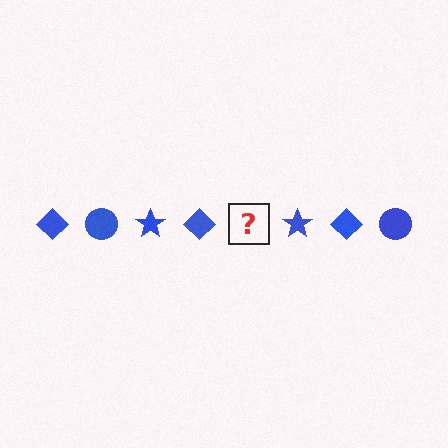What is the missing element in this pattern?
The missing element is a blue circle.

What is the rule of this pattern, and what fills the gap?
The rule is that the pattern cycles through diamond, circle, star shapes in blue. The gap should be filled with a blue circle.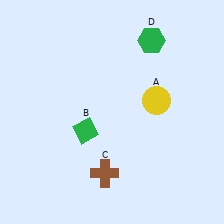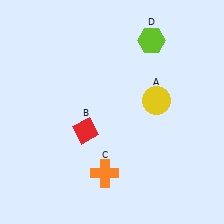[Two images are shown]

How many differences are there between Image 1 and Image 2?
There are 3 differences between the two images.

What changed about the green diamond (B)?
In Image 1, B is green. In Image 2, it changed to red.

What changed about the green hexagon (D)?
In Image 1, D is green. In Image 2, it changed to lime.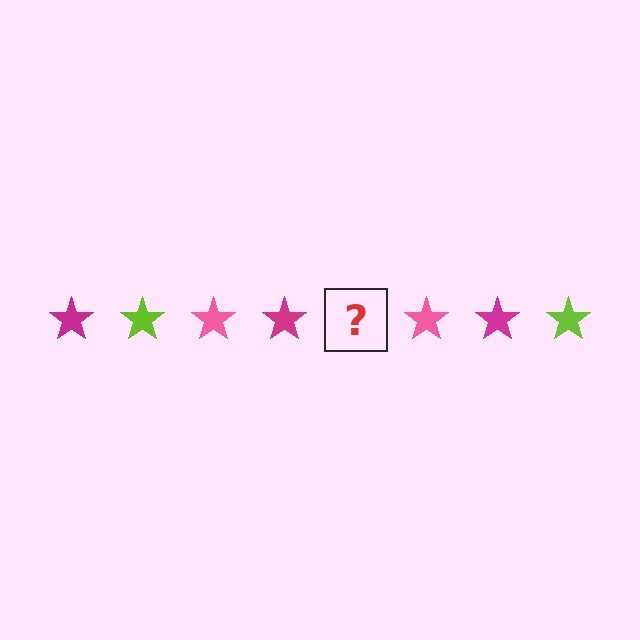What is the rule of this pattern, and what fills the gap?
The rule is that the pattern cycles through magenta, lime, pink stars. The gap should be filled with a lime star.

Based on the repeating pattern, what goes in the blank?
The blank should be a lime star.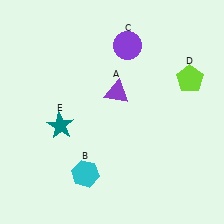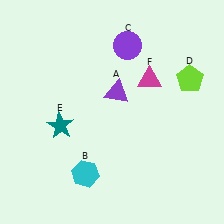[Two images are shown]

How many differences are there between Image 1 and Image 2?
There is 1 difference between the two images.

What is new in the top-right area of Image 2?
A magenta triangle (F) was added in the top-right area of Image 2.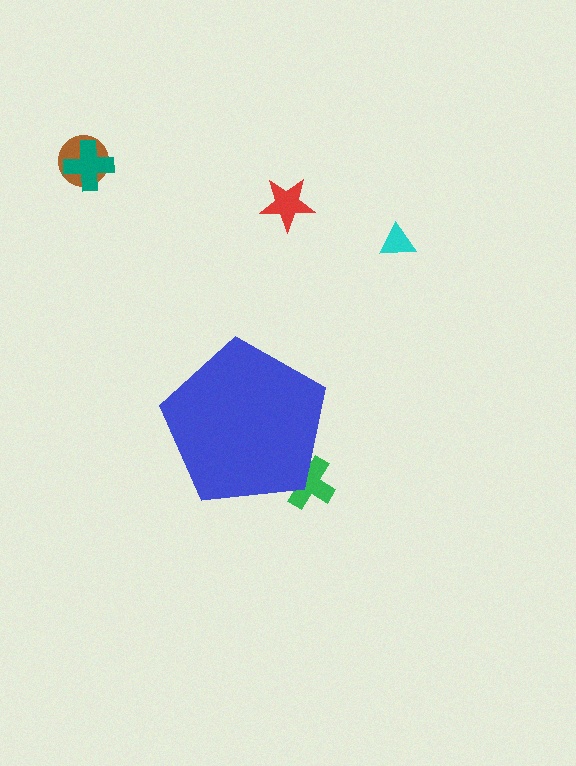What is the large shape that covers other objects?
A blue pentagon.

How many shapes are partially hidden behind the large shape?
1 shape is partially hidden.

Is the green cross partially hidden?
Yes, the green cross is partially hidden behind the blue pentagon.